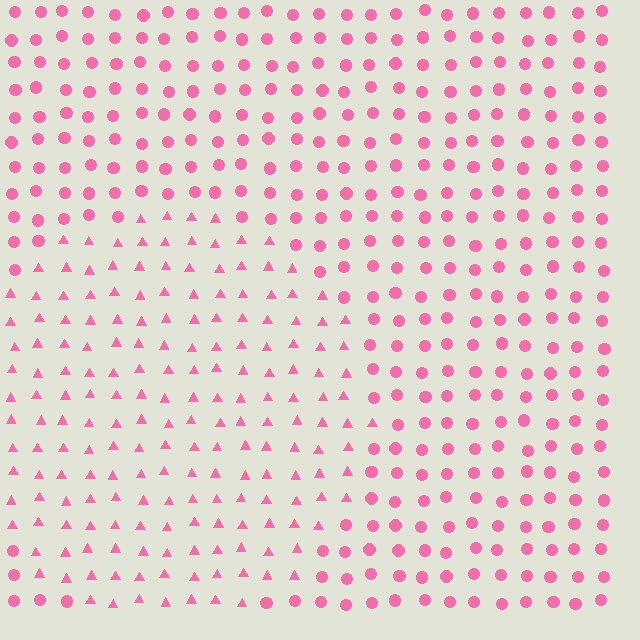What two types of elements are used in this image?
The image uses triangles inside the circle region and circles outside it.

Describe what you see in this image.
The image is filled with small pink elements arranged in a uniform grid. A circle-shaped region contains triangles, while the surrounding area contains circles. The boundary is defined purely by the change in element shape.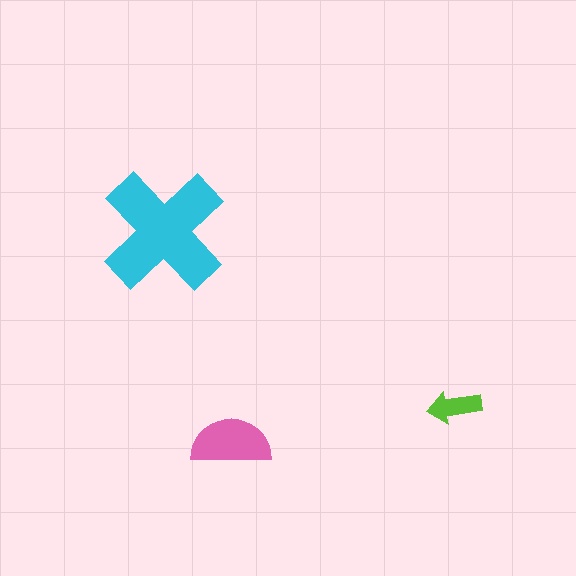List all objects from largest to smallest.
The cyan cross, the pink semicircle, the lime arrow.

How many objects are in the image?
There are 3 objects in the image.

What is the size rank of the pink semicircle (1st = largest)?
2nd.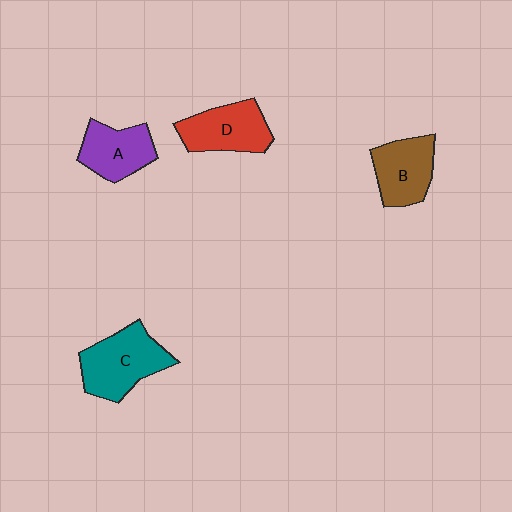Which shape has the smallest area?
Shape A (purple).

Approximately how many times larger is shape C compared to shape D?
Approximately 1.2 times.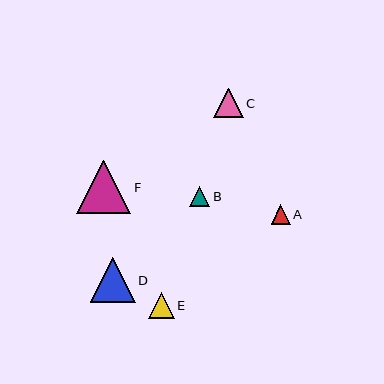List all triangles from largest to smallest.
From largest to smallest: F, D, C, E, B, A.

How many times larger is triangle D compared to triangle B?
Triangle D is approximately 2.2 times the size of triangle B.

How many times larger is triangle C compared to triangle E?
Triangle C is approximately 1.1 times the size of triangle E.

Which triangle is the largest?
Triangle F is the largest with a size of approximately 54 pixels.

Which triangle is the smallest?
Triangle A is the smallest with a size of approximately 19 pixels.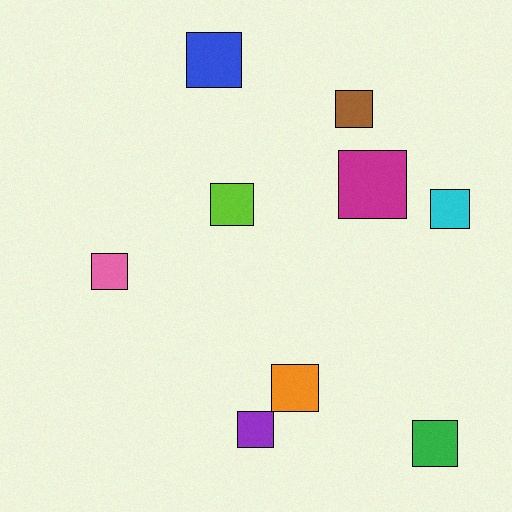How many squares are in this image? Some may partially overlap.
There are 9 squares.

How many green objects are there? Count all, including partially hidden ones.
There is 1 green object.